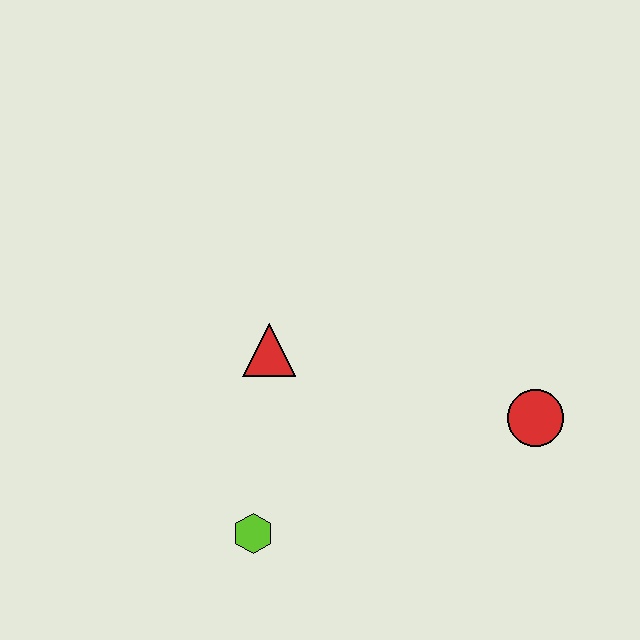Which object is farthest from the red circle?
The lime hexagon is farthest from the red circle.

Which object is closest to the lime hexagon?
The red triangle is closest to the lime hexagon.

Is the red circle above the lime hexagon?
Yes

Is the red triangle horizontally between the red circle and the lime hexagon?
Yes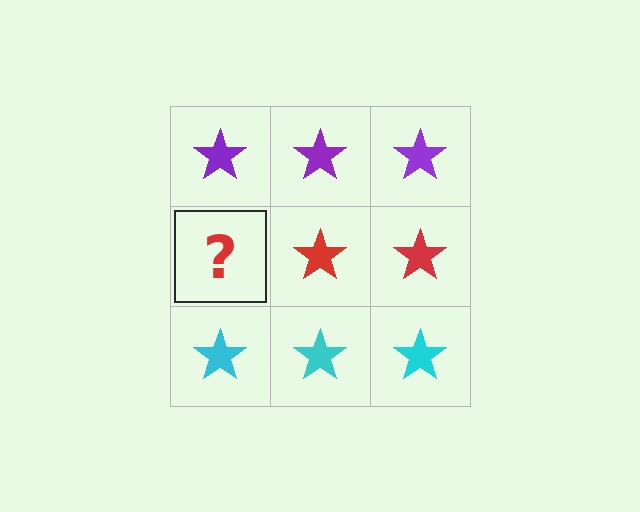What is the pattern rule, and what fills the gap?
The rule is that each row has a consistent color. The gap should be filled with a red star.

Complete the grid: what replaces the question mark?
The question mark should be replaced with a red star.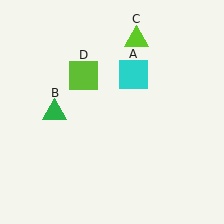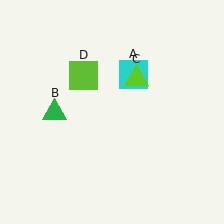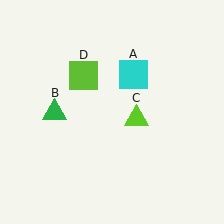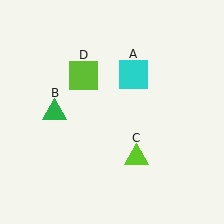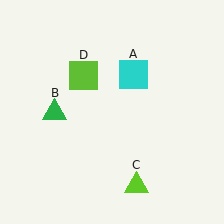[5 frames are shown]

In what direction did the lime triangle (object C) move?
The lime triangle (object C) moved down.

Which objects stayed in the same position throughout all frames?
Cyan square (object A) and green triangle (object B) and lime square (object D) remained stationary.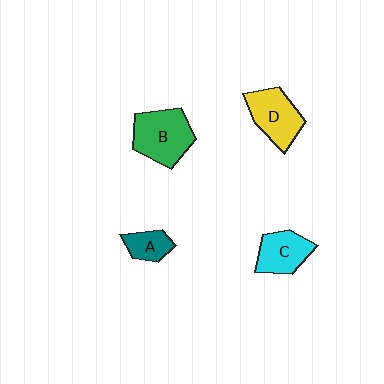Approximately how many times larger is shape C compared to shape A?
Approximately 1.6 times.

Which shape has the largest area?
Shape B (green).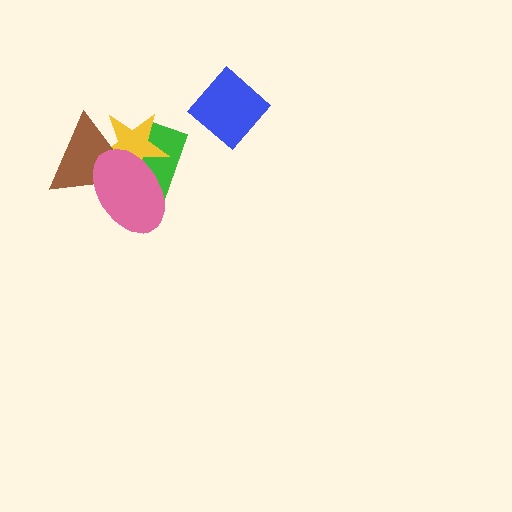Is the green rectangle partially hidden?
Yes, it is partially covered by another shape.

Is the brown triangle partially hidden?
Yes, it is partially covered by another shape.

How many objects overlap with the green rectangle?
3 objects overlap with the green rectangle.